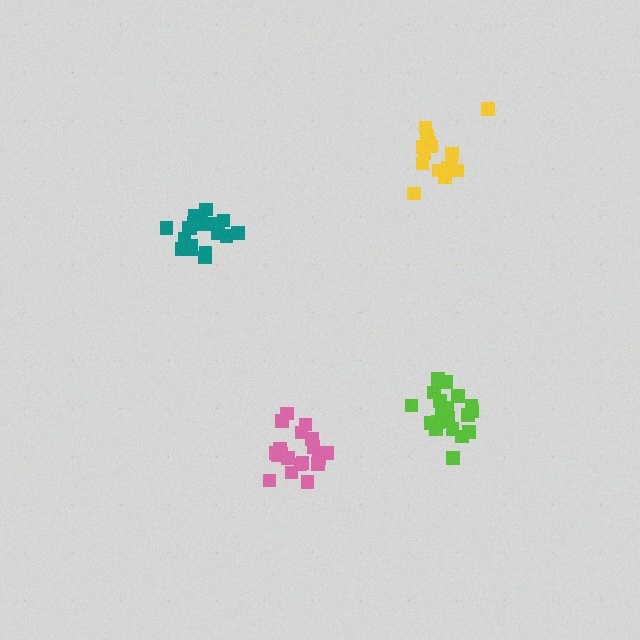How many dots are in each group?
Group 1: 16 dots, Group 2: 20 dots, Group 3: 20 dots, Group 4: 19 dots (75 total).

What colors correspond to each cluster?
The clusters are colored: yellow, teal, lime, pink.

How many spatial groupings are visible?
There are 4 spatial groupings.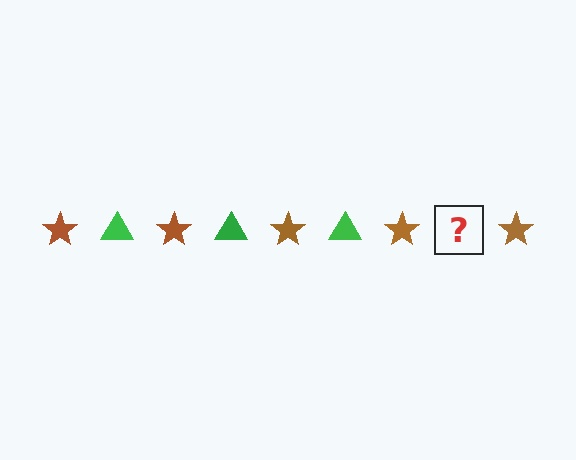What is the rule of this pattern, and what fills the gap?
The rule is that the pattern alternates between brown star and green triangle. The gap should be filled with a green triangle.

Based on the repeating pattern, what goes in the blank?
The blank should be a green triangle.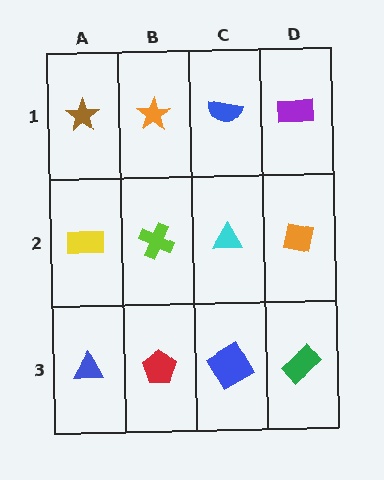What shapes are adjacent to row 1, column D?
An orange square (row 2, column D), a blue semicircle (row 1, column C).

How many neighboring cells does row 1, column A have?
2.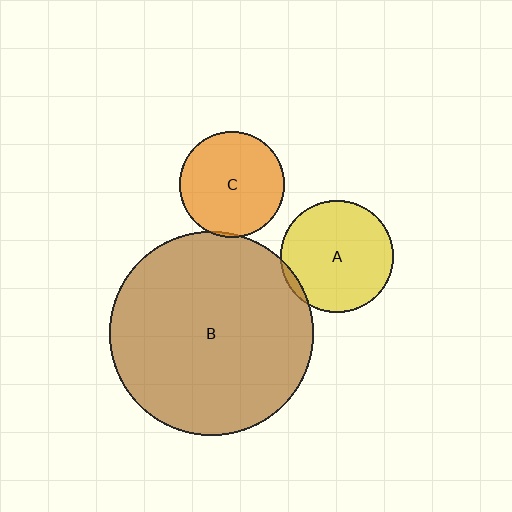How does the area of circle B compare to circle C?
Approximately 3.7 times.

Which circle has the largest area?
Circle B (brown).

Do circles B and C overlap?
Yes.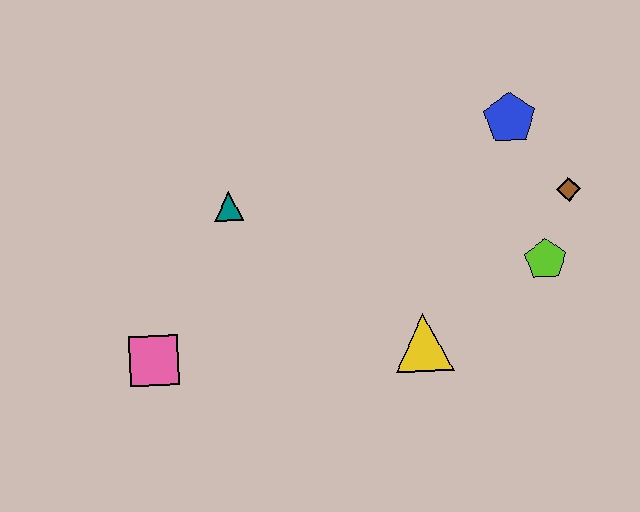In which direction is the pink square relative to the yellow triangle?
The pink square is to the left of the yellow triangle.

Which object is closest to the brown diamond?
The lime pentagon is closest to the brown diamond.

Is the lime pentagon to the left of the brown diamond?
Yes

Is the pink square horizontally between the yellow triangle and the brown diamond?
No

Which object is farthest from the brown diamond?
The pink square is farthest from the brown diamond.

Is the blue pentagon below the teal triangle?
No